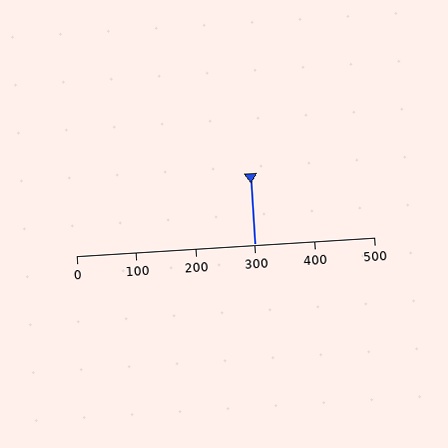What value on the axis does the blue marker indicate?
The marker indicates approximately 300.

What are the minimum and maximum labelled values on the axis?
The axis runs from 0 to 500.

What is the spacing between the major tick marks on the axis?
The major ticks are spaced 100 apart.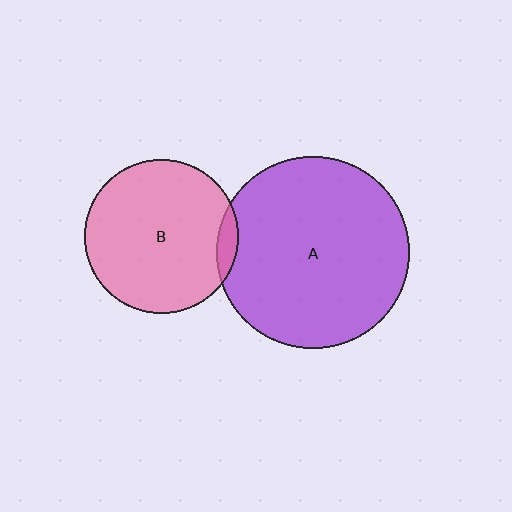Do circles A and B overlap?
Yes.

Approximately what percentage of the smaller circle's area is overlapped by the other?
Approximately 5%.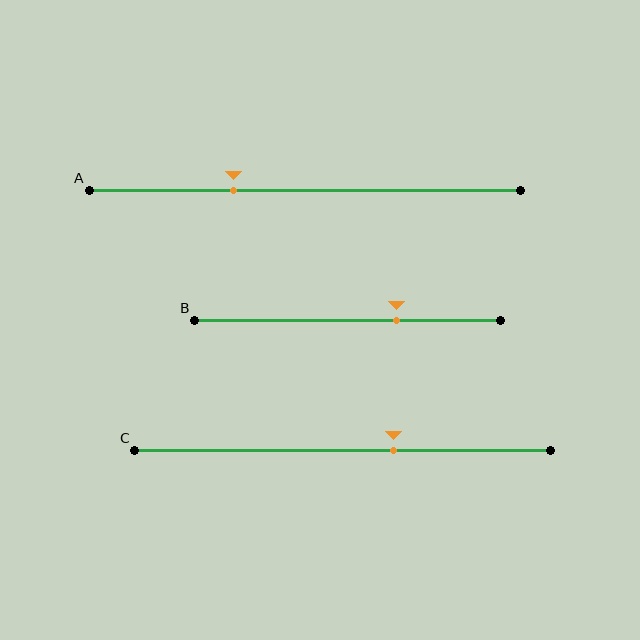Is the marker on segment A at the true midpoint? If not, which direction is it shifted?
No, the marker on segment A is shifted to the left by about 17% of the segment length.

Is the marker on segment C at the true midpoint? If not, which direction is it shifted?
No, the marker on segment C is shifted to the right by about 12% of the segment length.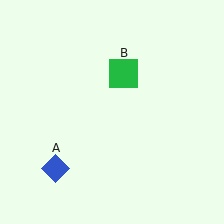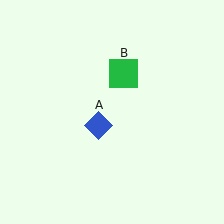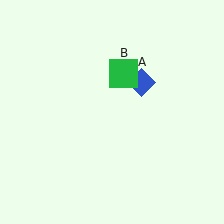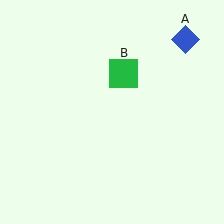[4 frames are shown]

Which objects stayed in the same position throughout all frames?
Green square (object B) remained stationary.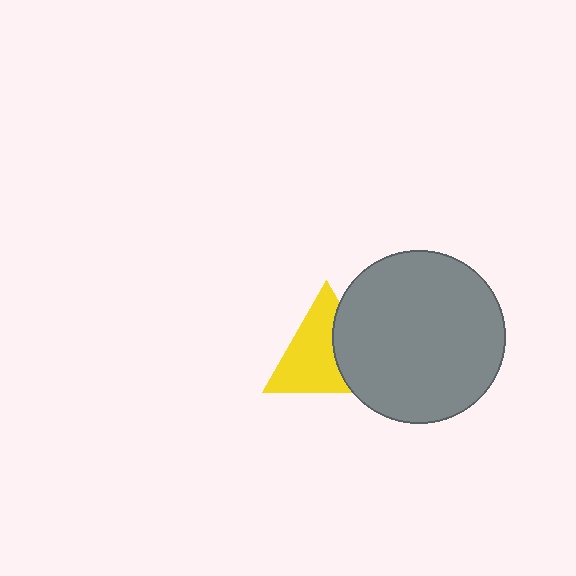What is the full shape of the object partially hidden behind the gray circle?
The partially hidden object is a yellow triangle.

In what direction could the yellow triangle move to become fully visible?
The yellow triangle could move left. That would shift it out from behind the gray circle entirely.